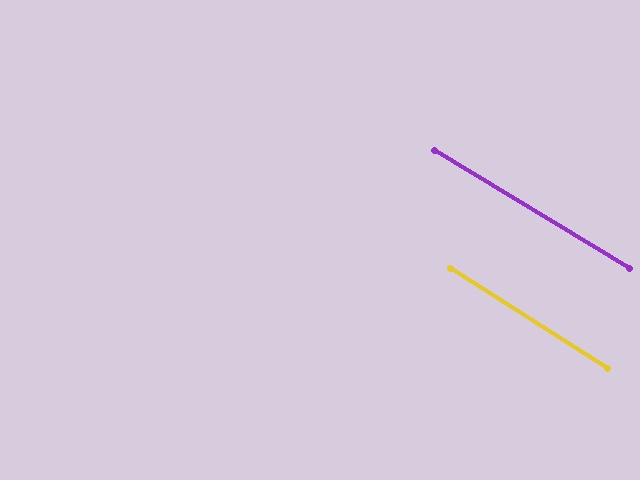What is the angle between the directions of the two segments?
Approximately 1 degree.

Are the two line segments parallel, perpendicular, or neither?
Parallel — their directions differ by only 1.4°.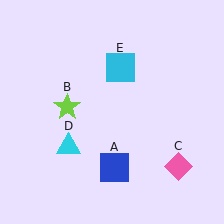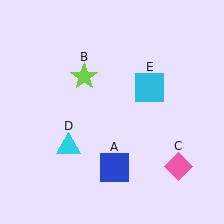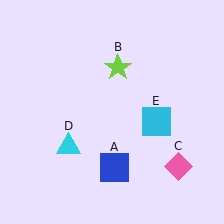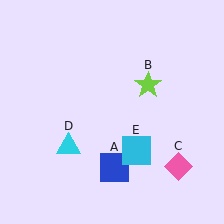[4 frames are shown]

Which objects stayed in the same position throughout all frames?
Blue square (object A) and pink diamond (object C) and cyan triangle (object D) remained stationary.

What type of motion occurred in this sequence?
The lime star (object B), cyan square (object E) rotated clockwise around the center of the scene.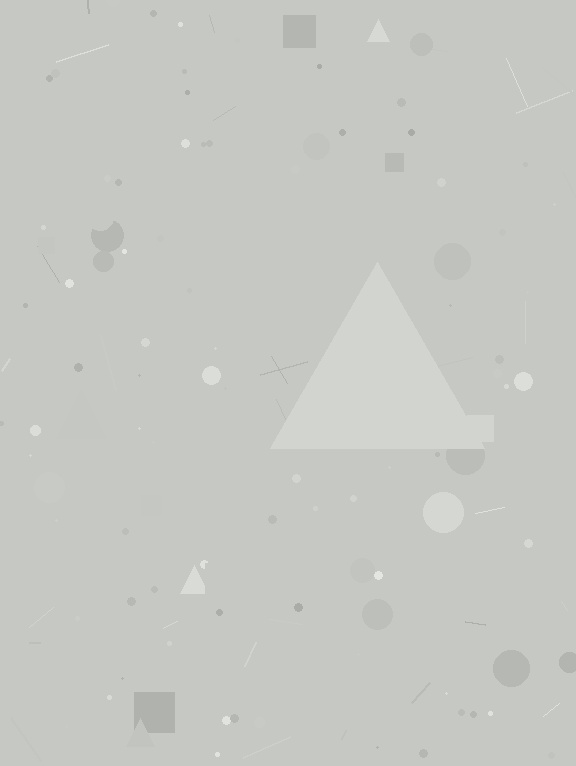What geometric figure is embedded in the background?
A triangle is embedded in the background.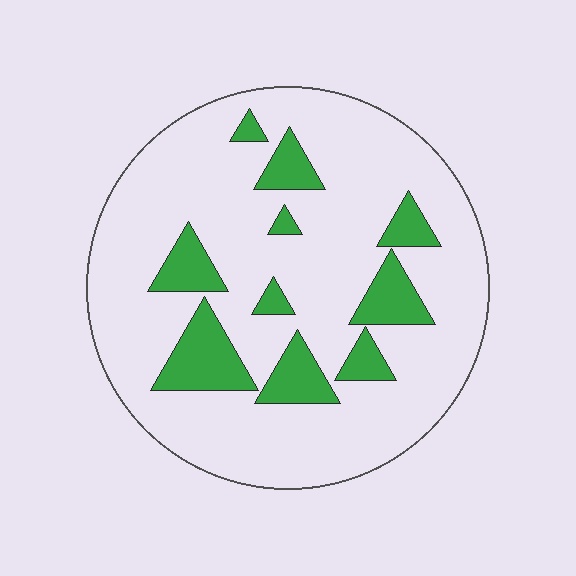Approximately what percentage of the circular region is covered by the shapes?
Approximately 20%.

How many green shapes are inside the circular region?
10.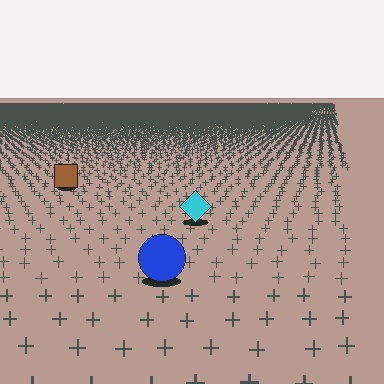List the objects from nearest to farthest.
From nearest to farthest: the blue circle, the cyan diamond, the brown square.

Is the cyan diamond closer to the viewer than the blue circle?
No. The blue circle is closer — you can tell from the texture gradient: the ground texture is coarser near it.